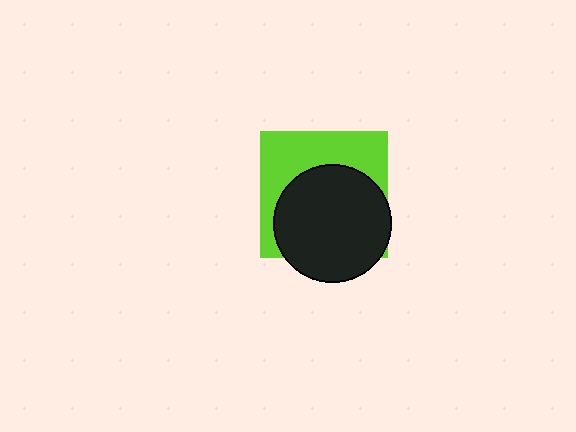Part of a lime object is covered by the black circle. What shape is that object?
It is a square.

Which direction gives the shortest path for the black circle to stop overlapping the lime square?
Moving down gives the shortest separation.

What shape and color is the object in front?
The object in front is a black circle.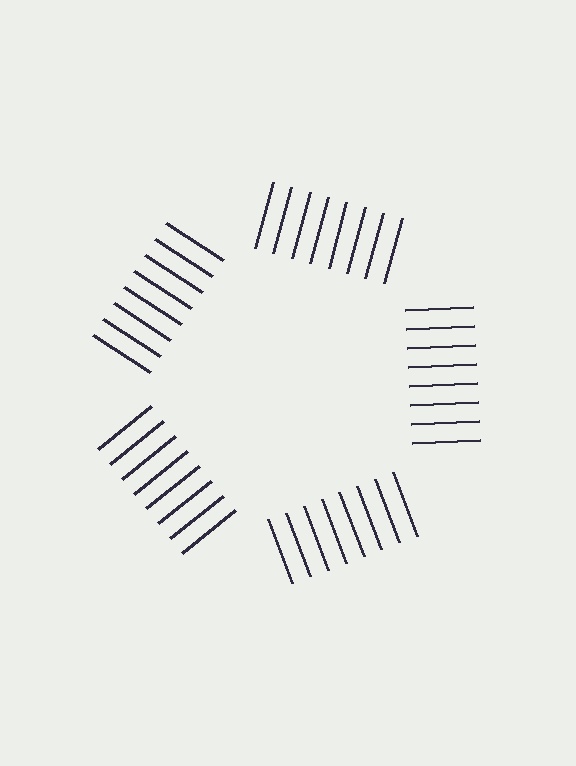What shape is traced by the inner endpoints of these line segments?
An illusory pentagon — the line segments terminate on its edges but no continuous stroke is drawn.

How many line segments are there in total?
40 — 8 along each of the 5 edges.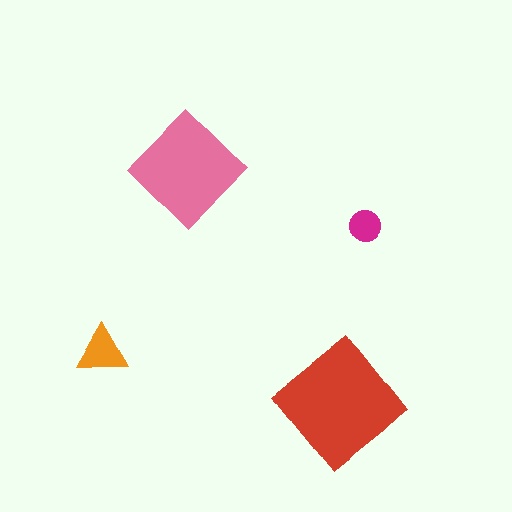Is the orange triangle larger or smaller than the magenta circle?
Larger.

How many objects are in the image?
There are 4 objects in the image.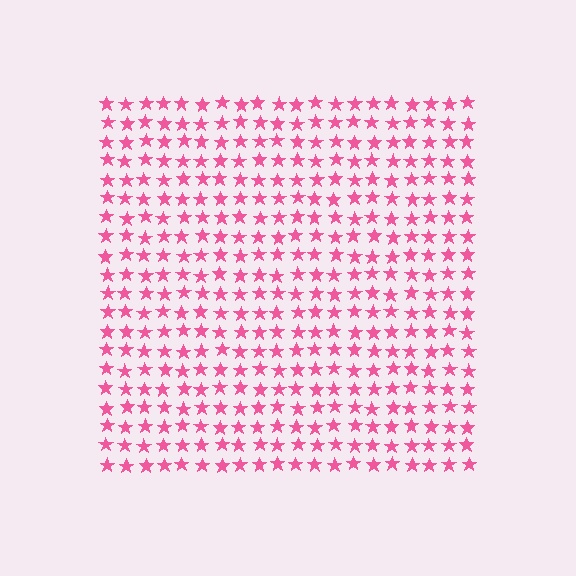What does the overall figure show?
The overall figure shows a square.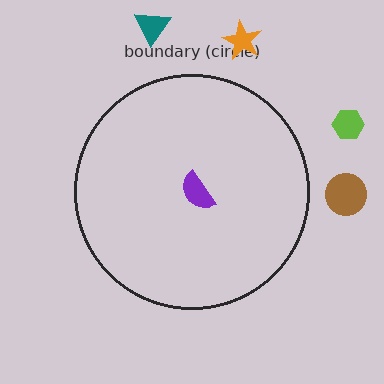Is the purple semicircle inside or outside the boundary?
Inside.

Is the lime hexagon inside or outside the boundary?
Outside.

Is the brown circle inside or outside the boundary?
Outside.